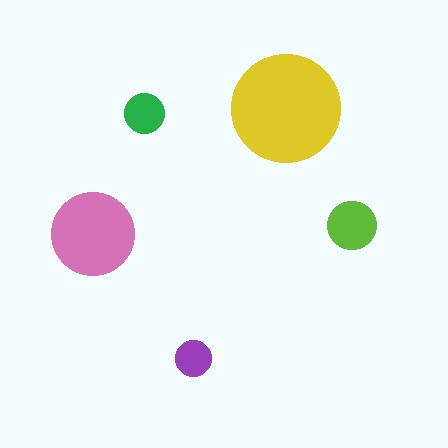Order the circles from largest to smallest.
the yellow one, the pink one, the lime one, the green one, the purple one.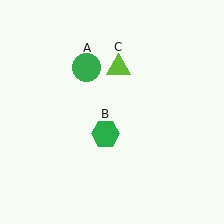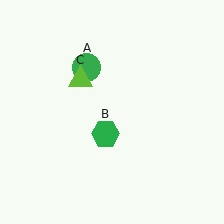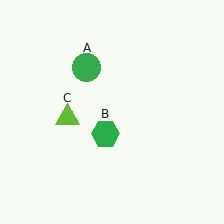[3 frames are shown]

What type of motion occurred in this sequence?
The lime triangle (object C) rotated counterclockwise around the center of the scene.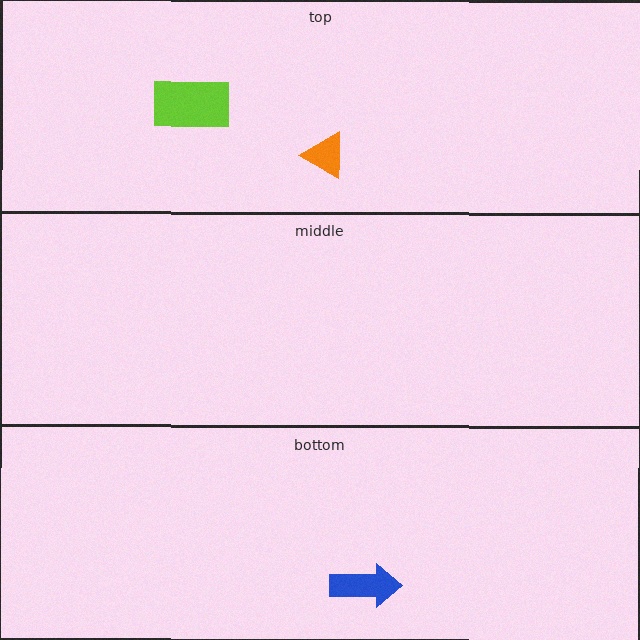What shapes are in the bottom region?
The blue arrow.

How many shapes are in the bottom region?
1.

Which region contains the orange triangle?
The top region.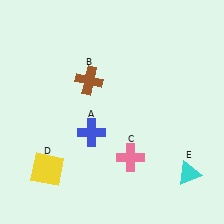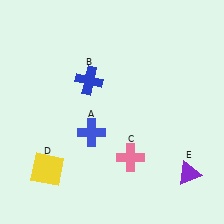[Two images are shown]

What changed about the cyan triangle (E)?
In Image 1, E is cyan. In Image 2, it changed to purple.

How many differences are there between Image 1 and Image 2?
There are 2 differences between the two images.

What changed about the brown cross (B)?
In Image 1, B is brown. In Image 2, it changed to blue.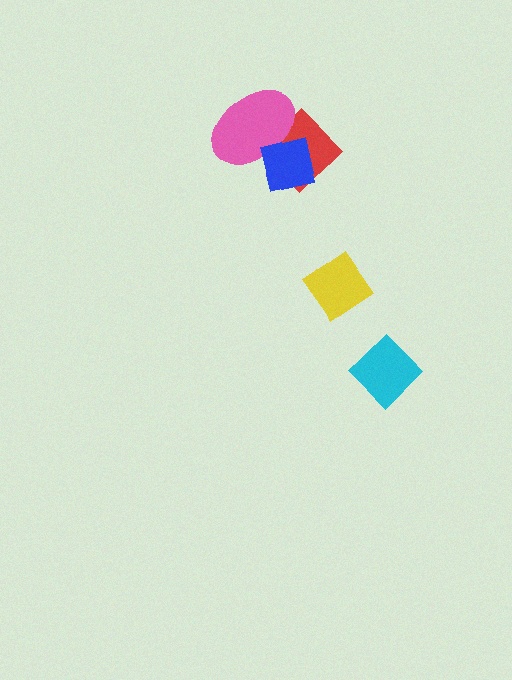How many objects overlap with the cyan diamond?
0 objects overlap with the cyan diamond.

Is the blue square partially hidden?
No, no other shape covers it.